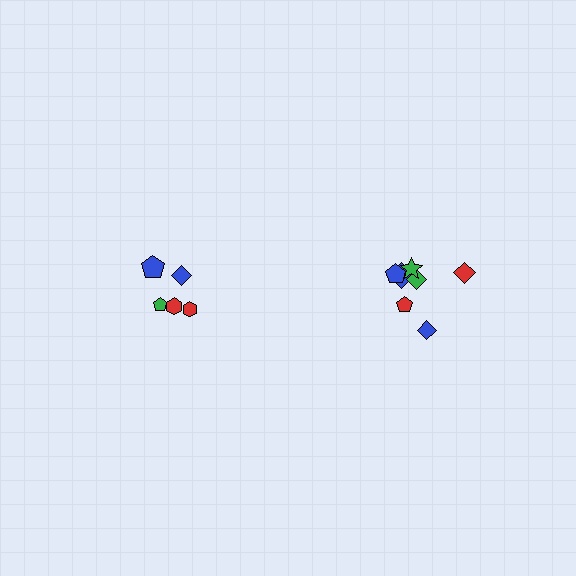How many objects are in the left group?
There are 5 objects.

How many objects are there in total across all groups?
There are 12 objects.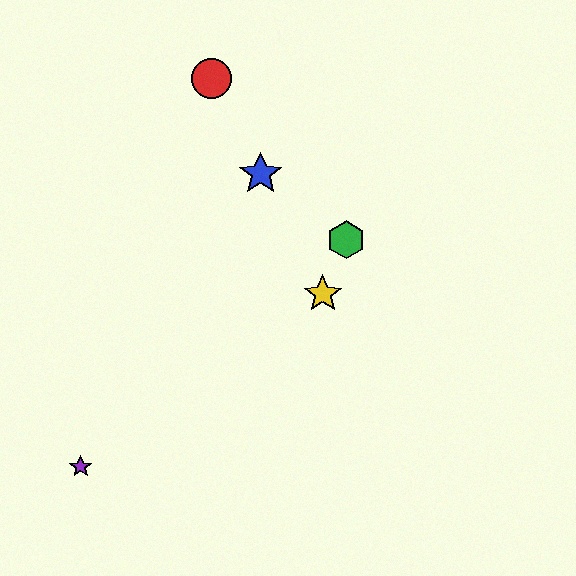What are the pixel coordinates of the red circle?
The red circle is at (211, 78).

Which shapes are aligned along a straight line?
The red circle, the blue star, the yellow star are aligned along a straight line.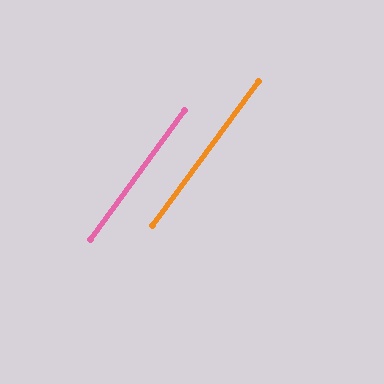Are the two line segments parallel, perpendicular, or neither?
Parallel — their directions differ by only 0.1°.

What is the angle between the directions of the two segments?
Approximately 0 degrees.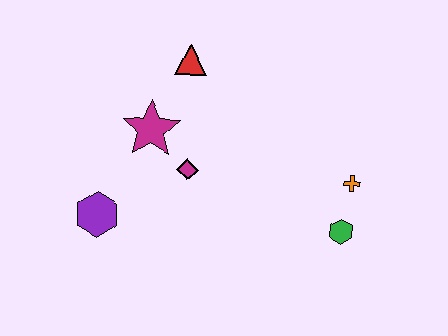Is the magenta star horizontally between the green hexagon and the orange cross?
No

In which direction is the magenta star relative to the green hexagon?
The magenta star is to the left of the green hexagon.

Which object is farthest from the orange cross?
The purple hexagon is farthest from the orange cross.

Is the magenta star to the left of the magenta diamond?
Yes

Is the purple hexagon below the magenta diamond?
Yes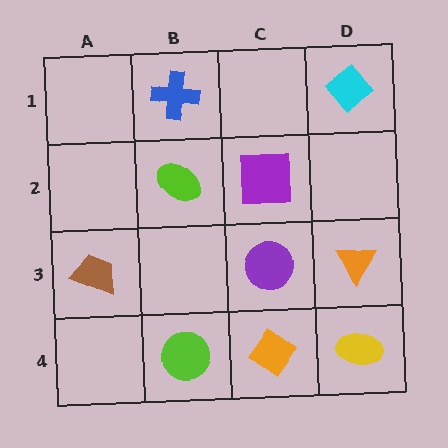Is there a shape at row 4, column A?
No, that cell is empty.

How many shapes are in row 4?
3 shapes.